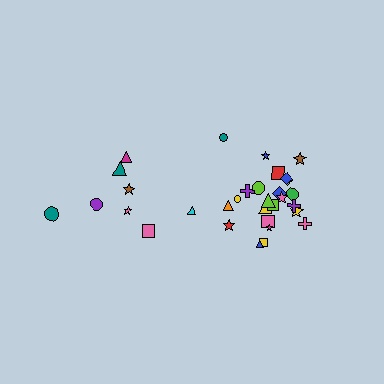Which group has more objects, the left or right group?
The right group.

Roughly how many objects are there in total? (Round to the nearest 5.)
Roughly 30 objects in total.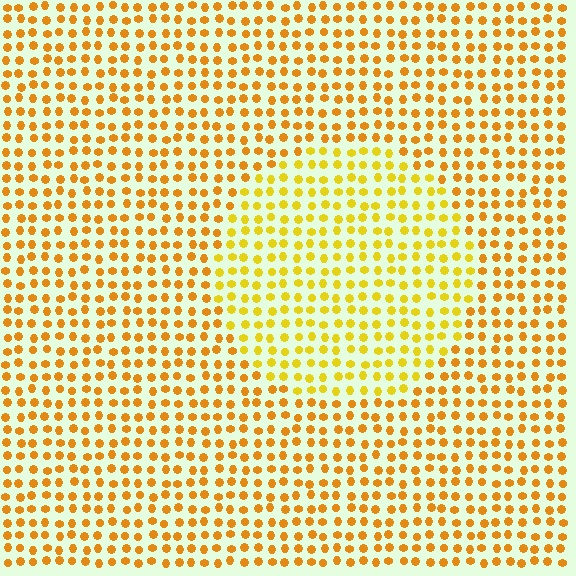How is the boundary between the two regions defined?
The boundary is defined purely by a slight shift in hue (about 21 degrees). Spacing, size, and orientation are identical on both sides.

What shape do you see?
I see a circle.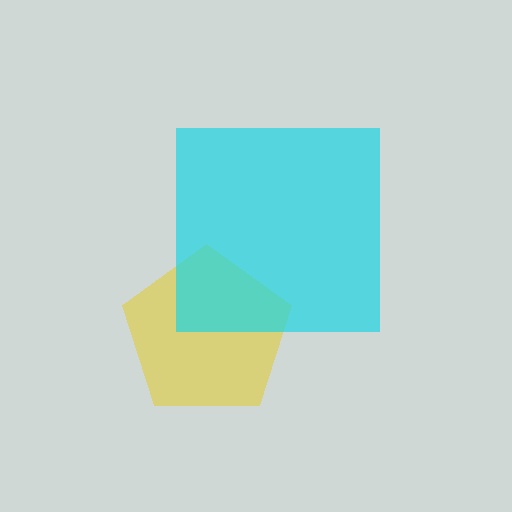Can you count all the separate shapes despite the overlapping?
Yes, there are 2 separate shapes.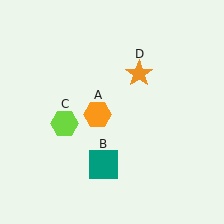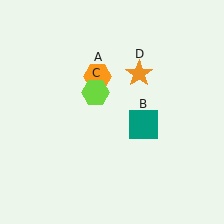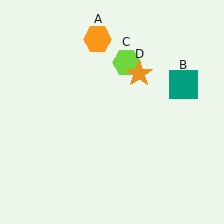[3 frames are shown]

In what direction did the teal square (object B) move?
The teal square (object B) moved up and to the right.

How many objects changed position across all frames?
3 objects changed position: orange hexagon (object A), teal square (object B), lime hexagon (object C).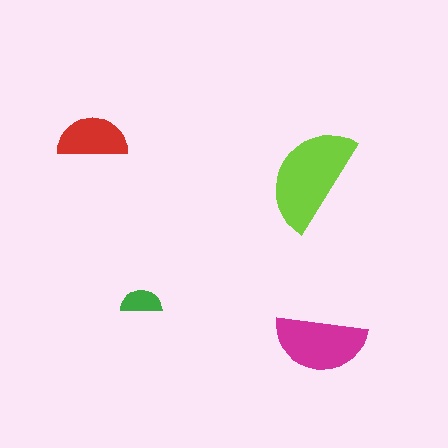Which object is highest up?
The red semicircle is topmost.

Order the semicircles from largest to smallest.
the lime one, the magenta one, the red one, the green one.